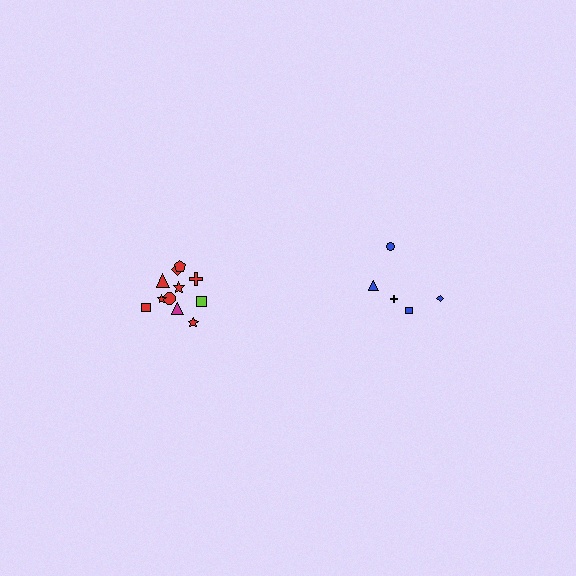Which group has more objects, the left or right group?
The left group.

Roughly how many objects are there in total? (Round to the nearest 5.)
Roughly 15 objects in total.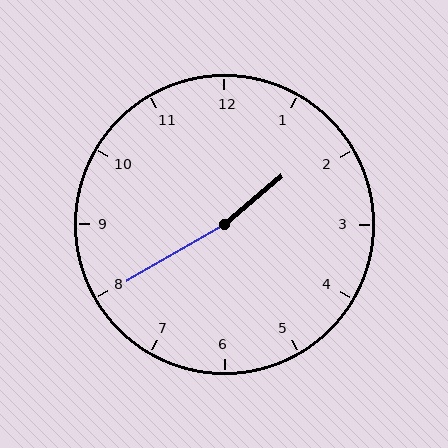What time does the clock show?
1:40.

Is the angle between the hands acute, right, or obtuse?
It is obtuse.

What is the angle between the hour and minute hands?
Approximately 170 degrees.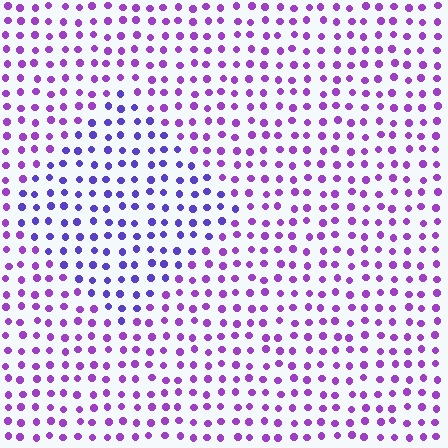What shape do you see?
I see a diamond.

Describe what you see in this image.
The image is filled with small purple elements in a uniform arrangement. A diamond-shaped region is visible where the elements are tinted to a slightly different hue, forming a subtle color boundary.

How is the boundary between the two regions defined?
The boundary is defined purely by a slight shift in hue (about 31 degrees). Spacing, size, and orientation are identical on both sides.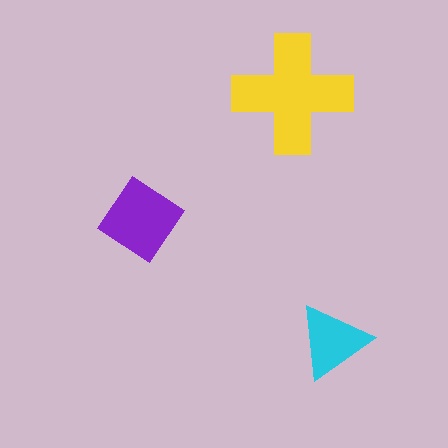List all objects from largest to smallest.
The yellow cross, the purple diamond, the cyan triangle.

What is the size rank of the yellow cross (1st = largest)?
1st.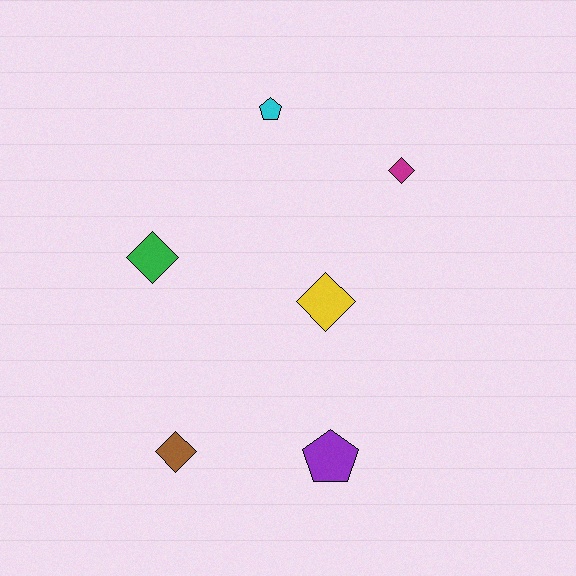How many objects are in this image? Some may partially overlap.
There are 6 objects.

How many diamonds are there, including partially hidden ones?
There are 4 diamonds.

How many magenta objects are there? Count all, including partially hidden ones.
There is 1 magenta object.